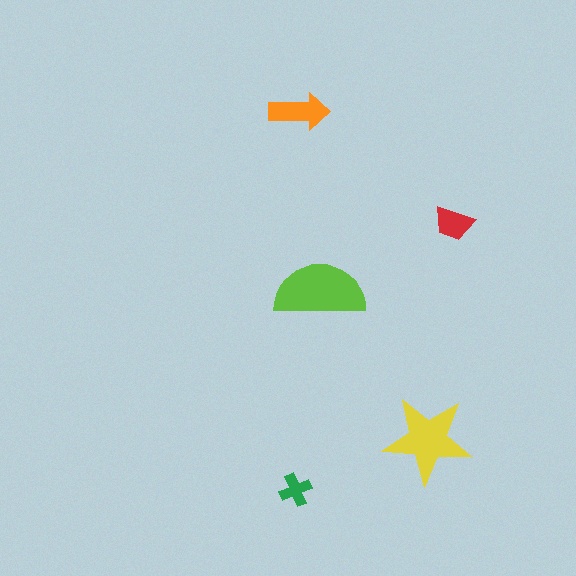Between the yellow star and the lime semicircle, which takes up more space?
The lime semicircle.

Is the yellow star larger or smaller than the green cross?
Larger.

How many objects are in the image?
There are 5 objects in the image.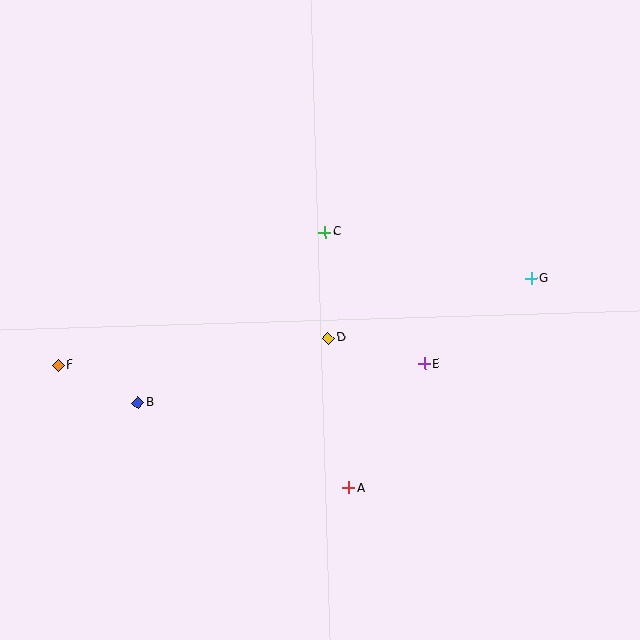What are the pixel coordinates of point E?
Point E is at (424, 364).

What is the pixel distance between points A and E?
The distance between A and E is 145 pixels.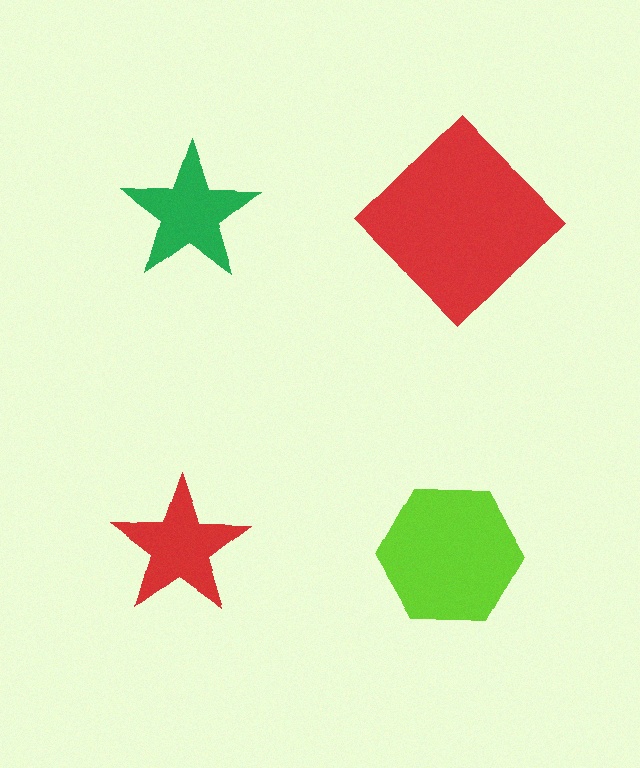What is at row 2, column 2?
A lime hexagon.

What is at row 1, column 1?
A green star.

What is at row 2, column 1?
A red star.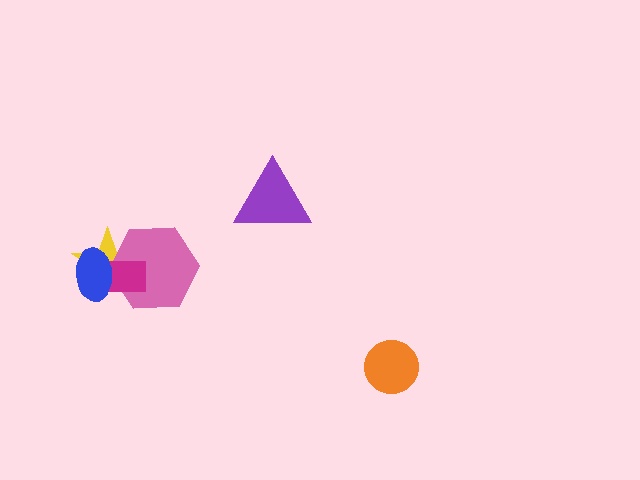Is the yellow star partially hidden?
Yes, it is partially covered by another shape.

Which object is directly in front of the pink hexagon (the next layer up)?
The magenta rectangle is directly in front of the pink hexagon.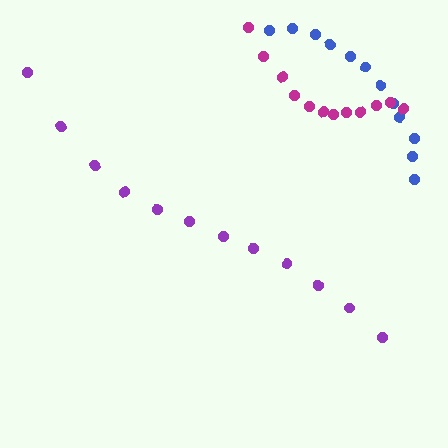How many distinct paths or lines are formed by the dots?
There are 3 distinct paths.